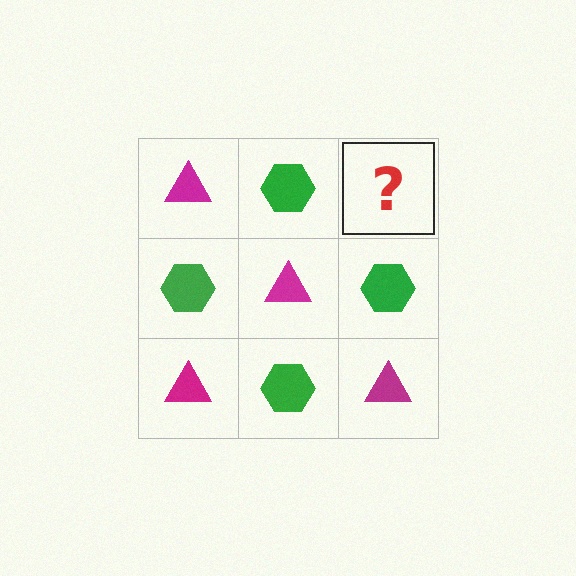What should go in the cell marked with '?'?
The missing cell should contain a magenta triangle.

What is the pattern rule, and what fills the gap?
The rule is that it alternates magenta triangle and green hexagon in a checkerboard pattern. The gap should be filled with a magenta triangle.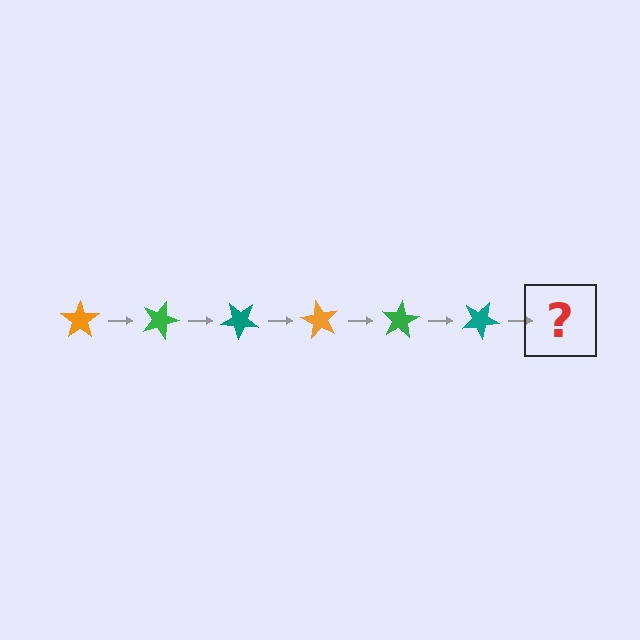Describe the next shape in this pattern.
It should be an orange star, rotated 120 degrees from the start.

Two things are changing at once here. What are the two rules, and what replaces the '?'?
The two rules are that it rotates 20 degrees each step and the color cycles through orange, green, and teal. The '?' should be an orange star, rotated 120 degrees from the start.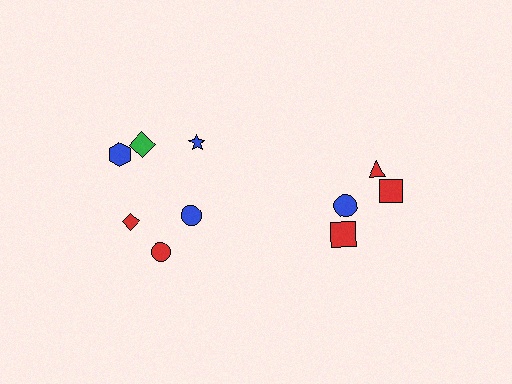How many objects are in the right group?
There are 4 objects.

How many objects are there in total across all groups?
There are 10 objects.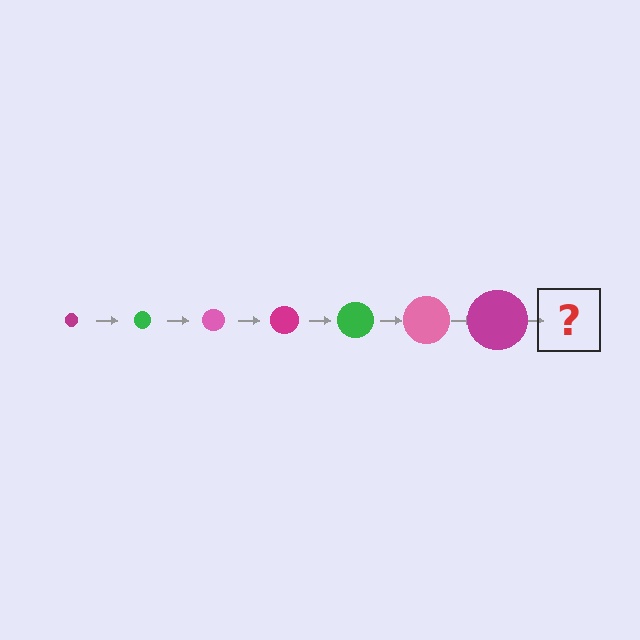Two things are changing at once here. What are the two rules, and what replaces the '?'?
The two rules are that the circle grows larger each step and the color cycles through magenta, green, and pink. The '?' should be a green circle, larger than the previous one.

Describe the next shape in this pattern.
It should be a green circle, larger than the previous one.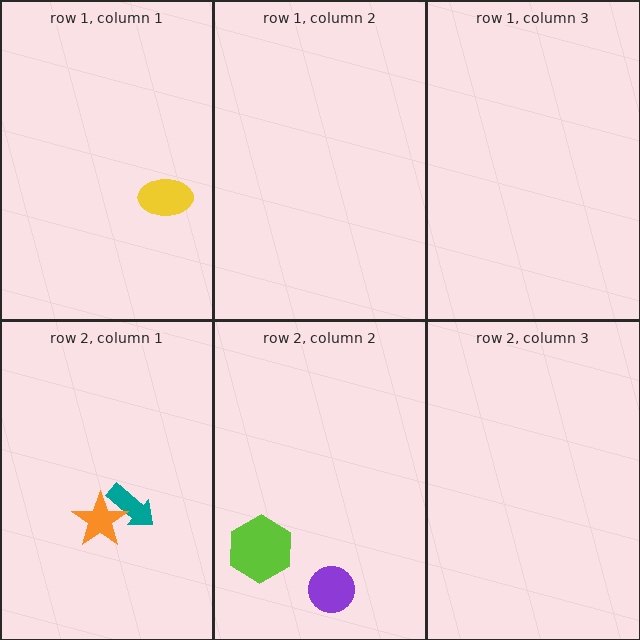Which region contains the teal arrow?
The row 2, column 1 region.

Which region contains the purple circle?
The row 2, column 2 region.